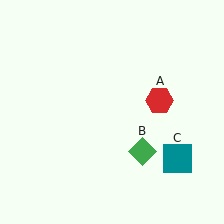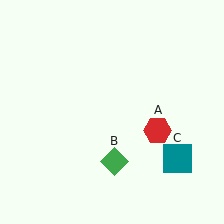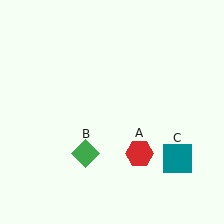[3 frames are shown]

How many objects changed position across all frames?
2 objects changed position: red hexagon (object A), green diamond (object B).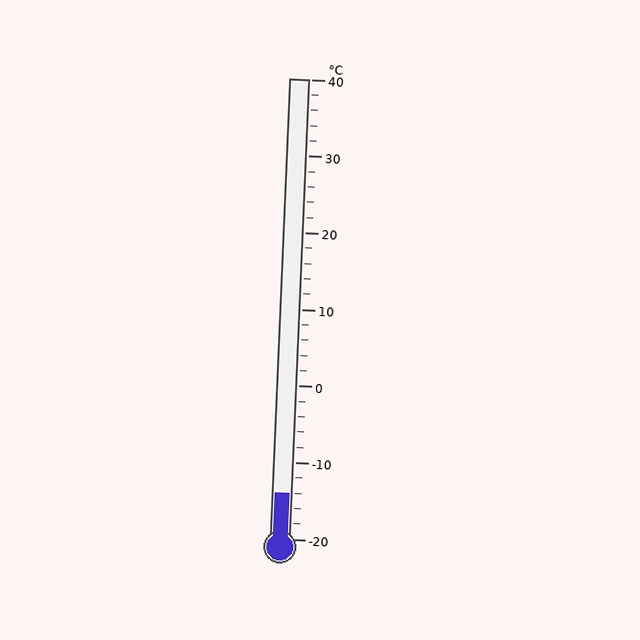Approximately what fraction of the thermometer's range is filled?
The thermometer is filled to approximately 10% of its range.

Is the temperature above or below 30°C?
The temperature is below 30°C.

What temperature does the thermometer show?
The thermometer shows approximately -14°C.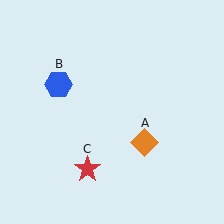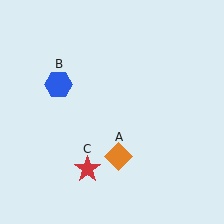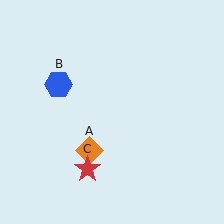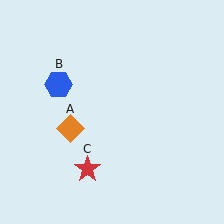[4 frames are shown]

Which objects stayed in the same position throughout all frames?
Blue hexagon (object B) and red star (object C) remained stationary.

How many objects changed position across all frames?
1 object changed position: orange diamond (object A).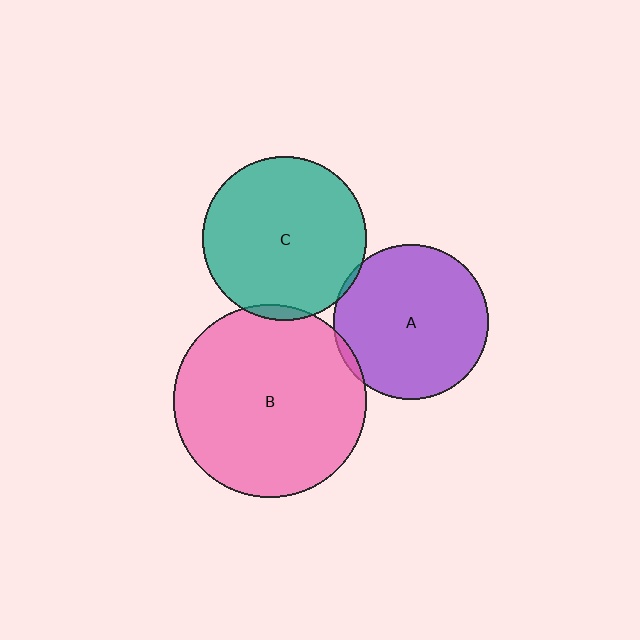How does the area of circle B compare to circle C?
Approximately 1.4 times.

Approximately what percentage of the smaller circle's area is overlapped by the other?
Approximately 5%.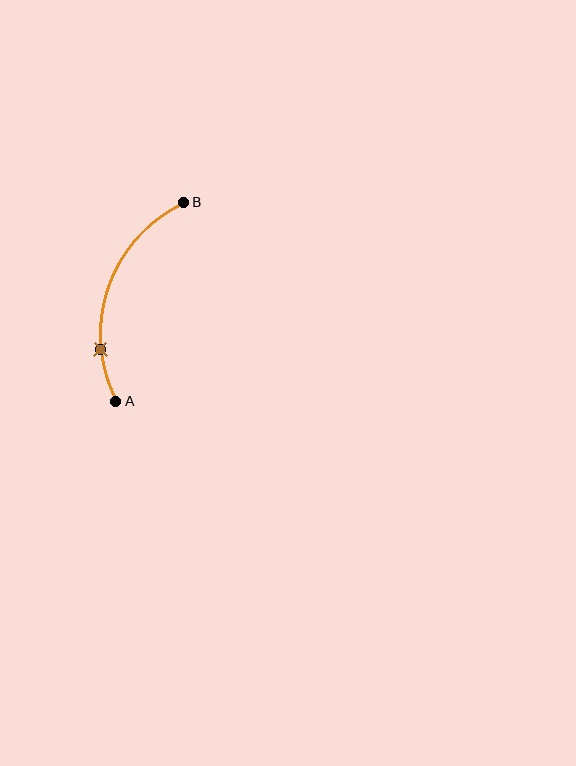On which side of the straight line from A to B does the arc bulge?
The arc bulges to the left of the straight line connecting A and B.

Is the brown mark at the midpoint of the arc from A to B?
No. The brown mark lies on the arc but is closer to endpoint A. The arc midpoint would be at the point on the curve equidistant along the arc from both A and B.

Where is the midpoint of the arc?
The arc midpoint is the point on the curve farthest from the straight line joining A and B. It sits to the left of that line.